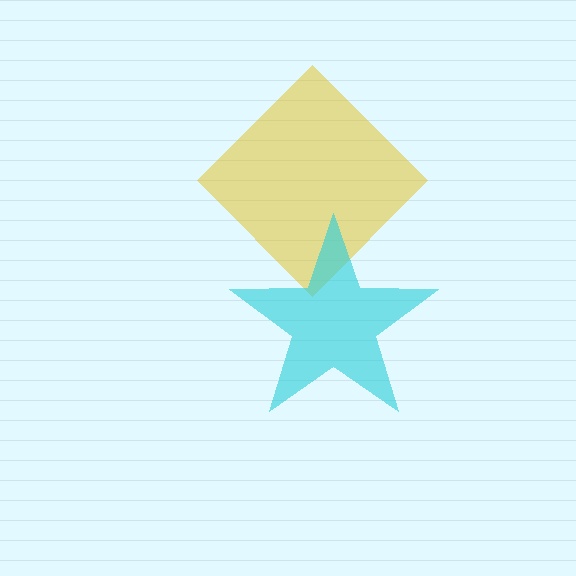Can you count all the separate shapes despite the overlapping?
Yes, there are 2 separate shapes.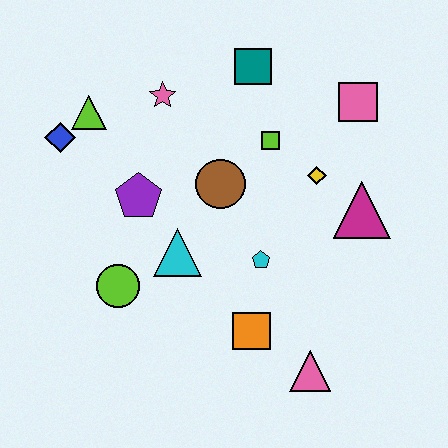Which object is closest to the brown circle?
The lime square is closest to the brown circle.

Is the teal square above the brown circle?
Yes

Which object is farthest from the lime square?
The pink triangle is farthest from the lime square.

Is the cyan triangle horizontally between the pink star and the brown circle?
Yes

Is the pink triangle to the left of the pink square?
Yes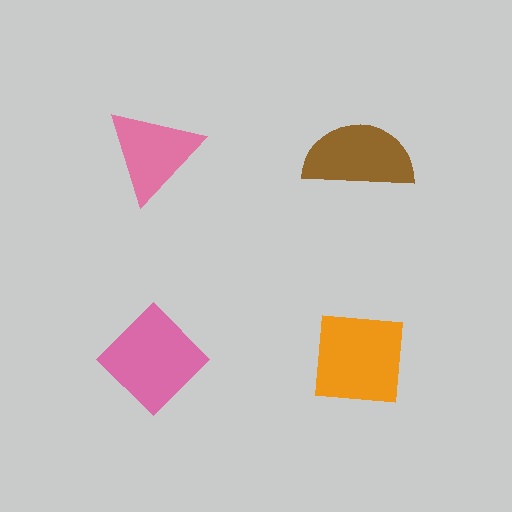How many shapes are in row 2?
2 shapes.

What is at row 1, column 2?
A brown semicircle.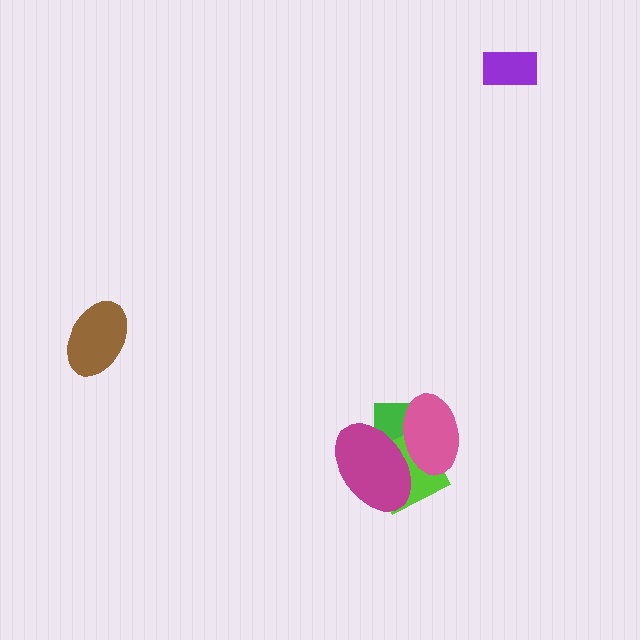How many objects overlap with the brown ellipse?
0 objects overlap with the brown ellipse.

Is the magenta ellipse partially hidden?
Yes, it is partially covered by another shape.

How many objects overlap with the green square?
3 objects overlap with the green square.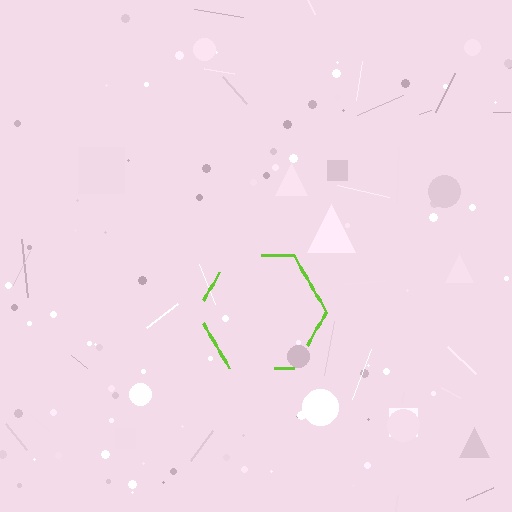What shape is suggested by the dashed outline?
The dashed outline suggests a hexagon.